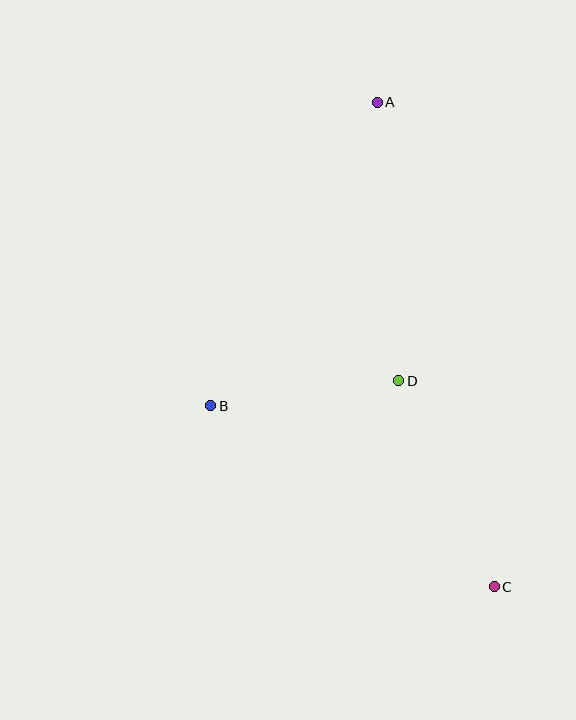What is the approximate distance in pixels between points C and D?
The distance between C and D is approximately 227 pixels.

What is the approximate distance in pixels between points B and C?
The distance between B and C is approximately 337 pixels.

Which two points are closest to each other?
Points B and D are closest to each other.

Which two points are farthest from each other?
Points A and C are farthest from each other.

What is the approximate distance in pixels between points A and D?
The distance between A and D is approximately 280 pixels.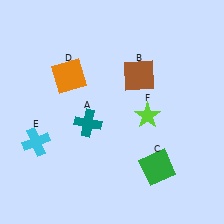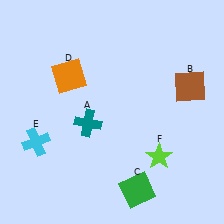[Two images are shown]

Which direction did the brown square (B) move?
The brown square (B) moved right.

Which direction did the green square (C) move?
The green square (C) moved down.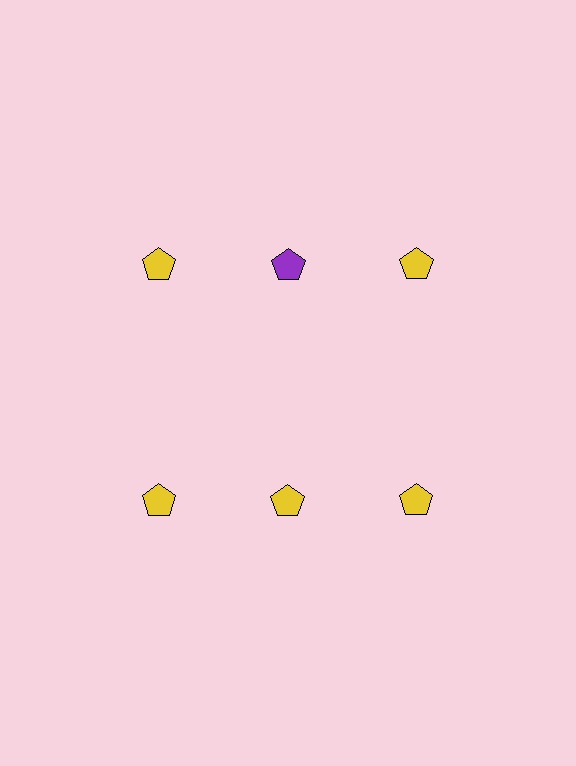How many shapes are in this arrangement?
There are 6 shapes arranged in a grid pattern.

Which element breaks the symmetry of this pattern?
The purple pentagon in the top row, second from left column breaks the symmetry. All other shapes are yellow pentagons.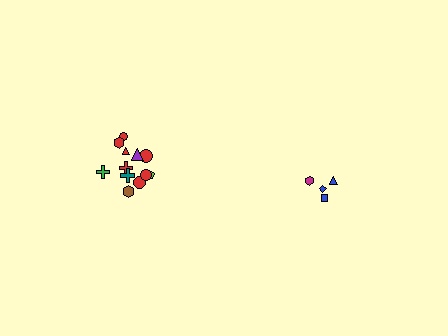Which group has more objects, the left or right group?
The left group.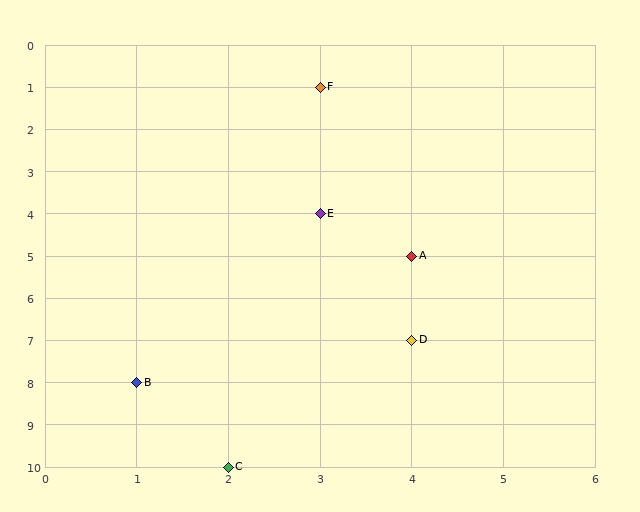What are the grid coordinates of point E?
Point E is at grid coordinates (3, 4).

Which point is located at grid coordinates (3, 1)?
Point F is at (3, 1).